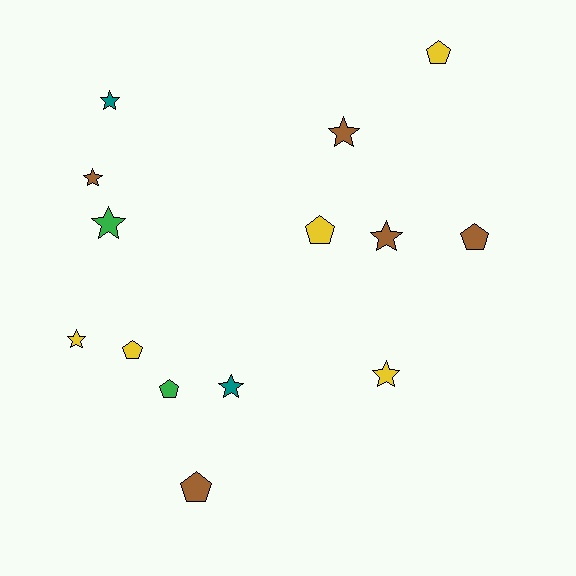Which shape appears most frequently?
Star, with 8 objects.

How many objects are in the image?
There are 14 objects.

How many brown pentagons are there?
There are 2 brown pentagons.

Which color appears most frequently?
Brown, with 5 objects.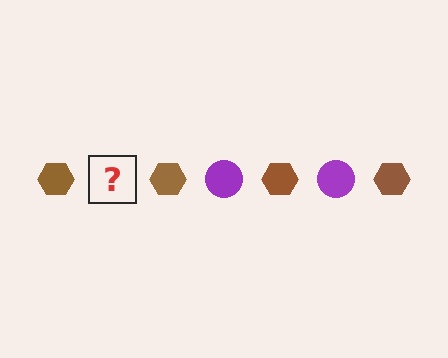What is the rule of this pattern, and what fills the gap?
The rule is that the pattern alternates between brown hexagon and purple circle. The gap should be filled with a purple circle.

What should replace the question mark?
The question mark should be replaced with a purple circle.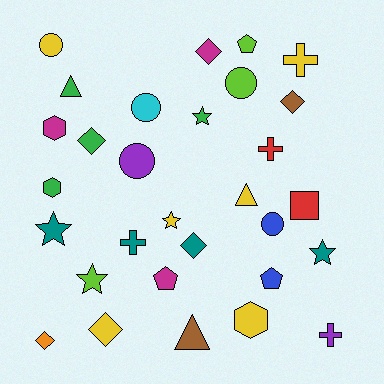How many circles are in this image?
There are 5 circles.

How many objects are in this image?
There are 30 objects.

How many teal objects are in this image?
There are 4 teal objects.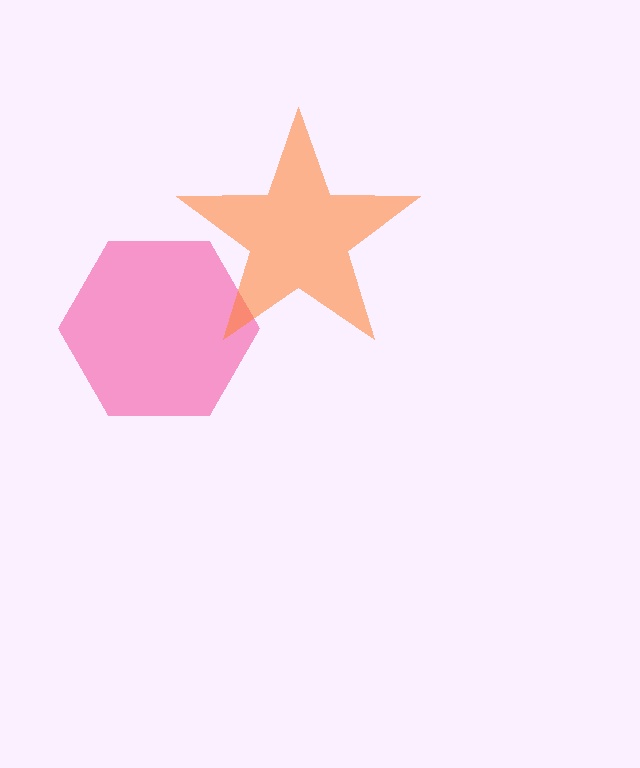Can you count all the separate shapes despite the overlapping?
Yes, there are 2 separate shapes.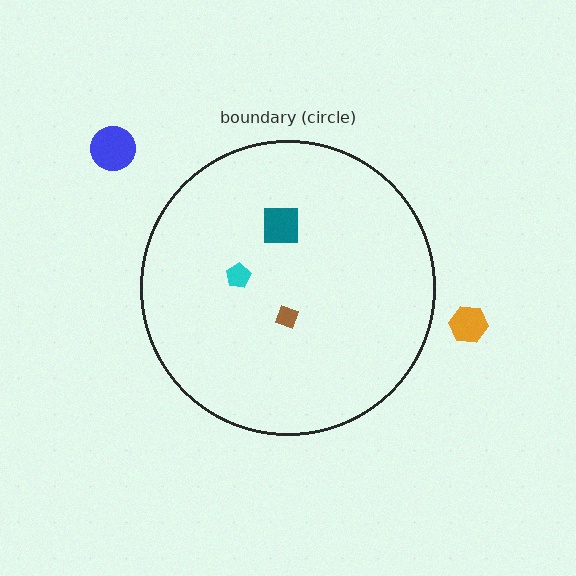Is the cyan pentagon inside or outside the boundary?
Inside.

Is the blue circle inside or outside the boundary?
Outside.